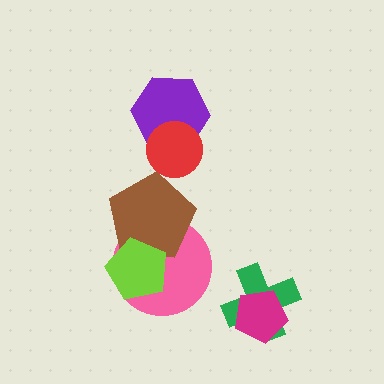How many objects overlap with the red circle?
1 object overlaps with the red circle.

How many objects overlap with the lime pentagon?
2 objects overlap with the lime pentagon.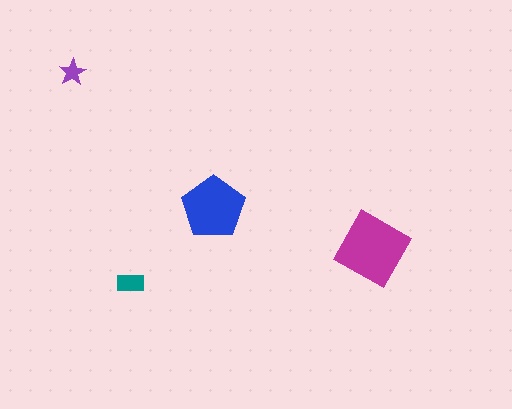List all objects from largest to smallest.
The magenta diamond, the blue pentagon, the teal rectangle, the purple star.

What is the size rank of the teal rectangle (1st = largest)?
3rd.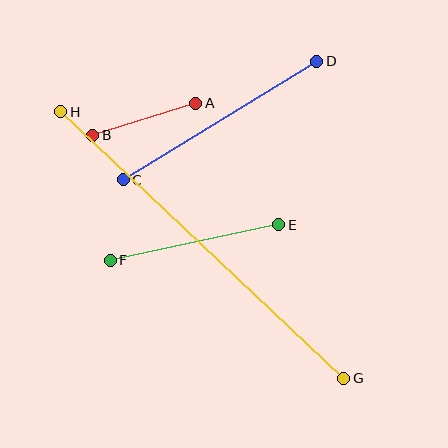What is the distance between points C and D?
The distance is approximately 227 pixels.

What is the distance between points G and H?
The distance is approximately 389 pixels.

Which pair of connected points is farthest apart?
Points G and H are farthest apart.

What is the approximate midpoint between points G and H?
The midpoint is at approximately (202, 245) pixels.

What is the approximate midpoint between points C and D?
The midpoint is at approximately (220, 121) pixels.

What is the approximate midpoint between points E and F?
The midpoint is at approximately (194, 242) pixels.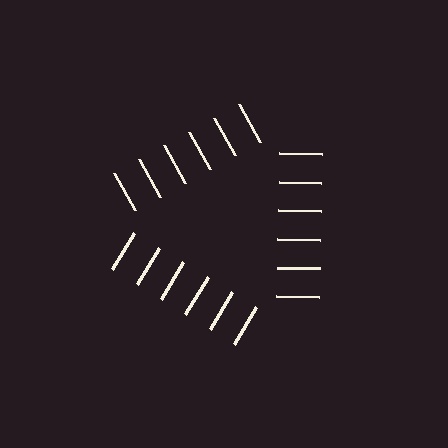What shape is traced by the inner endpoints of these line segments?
An illusory triangle — the line segments terminate on its edges but no continuous stroke is drawn.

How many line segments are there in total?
18 — 6 along each of the 3 edges.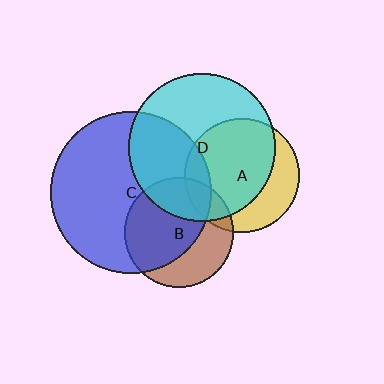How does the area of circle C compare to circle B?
Approximately 2.2 times.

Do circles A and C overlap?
Yes.